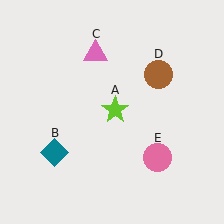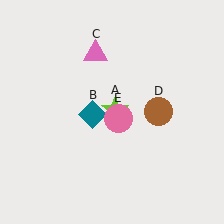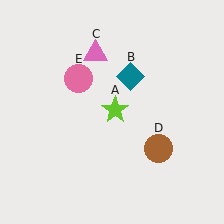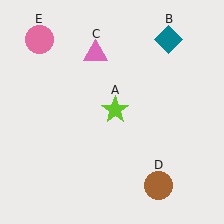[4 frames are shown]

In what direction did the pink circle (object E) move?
The pink circle (object E) moved up and to the left.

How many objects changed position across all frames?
3 objects changed position: teal diamond (object B), brown circle (object D), pink circle (object E).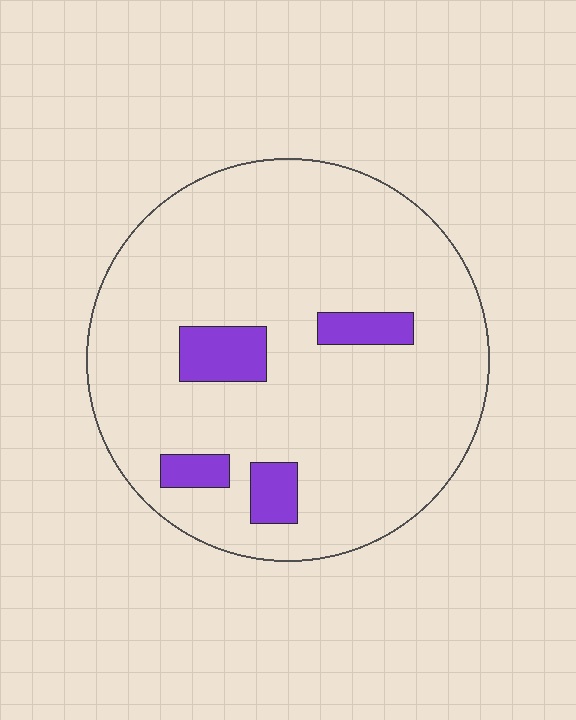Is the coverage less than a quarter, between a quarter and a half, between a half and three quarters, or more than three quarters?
Less than a quarter.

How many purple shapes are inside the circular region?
4.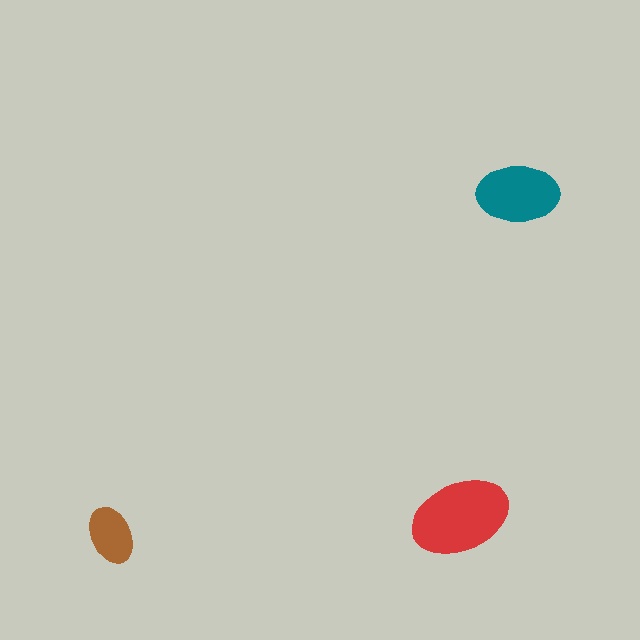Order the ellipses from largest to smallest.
the red one, the teal one, the brown one.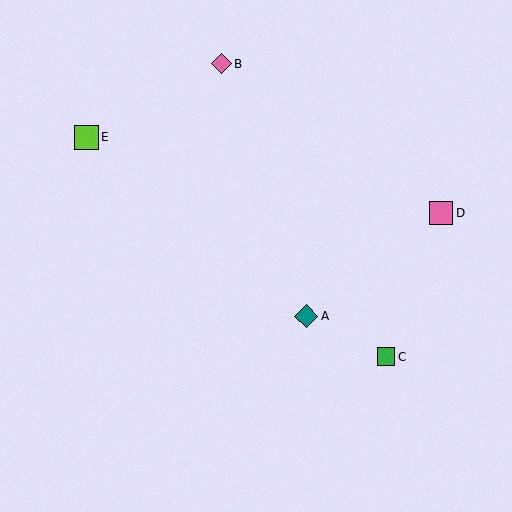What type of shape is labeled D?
Shape D is a pink square.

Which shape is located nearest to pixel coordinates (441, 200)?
The pink square (labeled D) at (441, 213) is nearest to that location.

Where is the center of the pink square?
The center of the pink square is at (441, 213).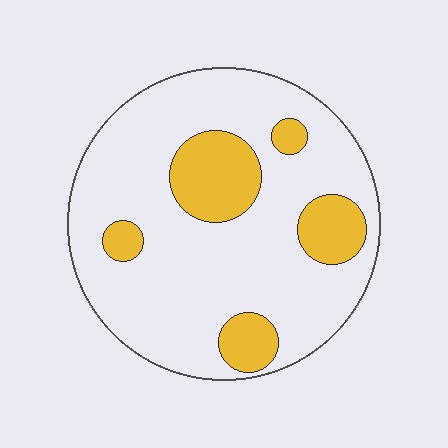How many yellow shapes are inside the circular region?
5.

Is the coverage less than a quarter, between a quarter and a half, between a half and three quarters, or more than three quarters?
Less than a quarter.